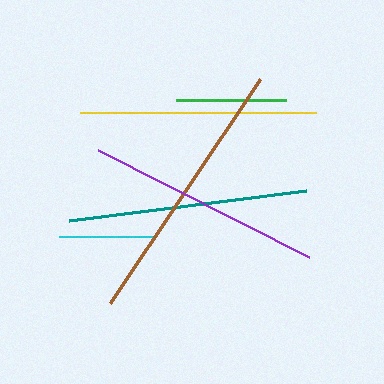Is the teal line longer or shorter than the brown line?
The brown line is longer than the teal line.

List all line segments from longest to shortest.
From longest to shortest: brown, teal, purple, yellow, green, cyan.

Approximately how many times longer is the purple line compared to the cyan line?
The purple line is approximately 2.5 times the length of the cyan line.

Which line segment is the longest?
The brown line is the longest at approximately 270 pixels.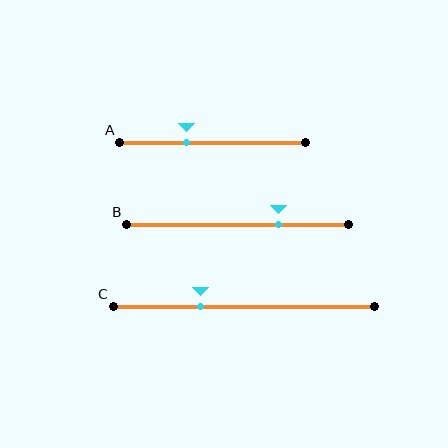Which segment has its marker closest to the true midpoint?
Segment A has its marker closest to the true midpoint.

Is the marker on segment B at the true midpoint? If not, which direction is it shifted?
No, the marker on segment B is shifted to the right by about 18% of the segment length.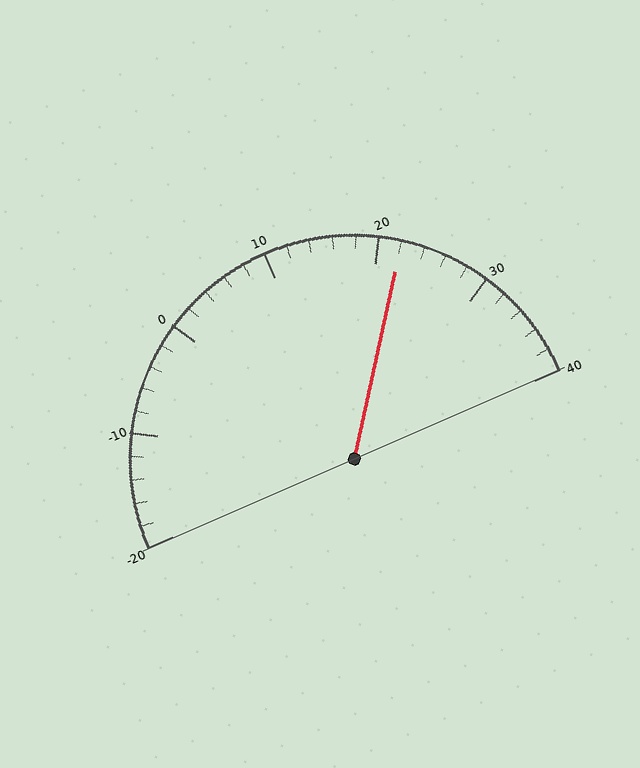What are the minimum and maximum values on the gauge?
The gauge ranges from -20 to 40.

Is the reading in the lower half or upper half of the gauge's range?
The reading is in the upper half of the range (-20 to 40).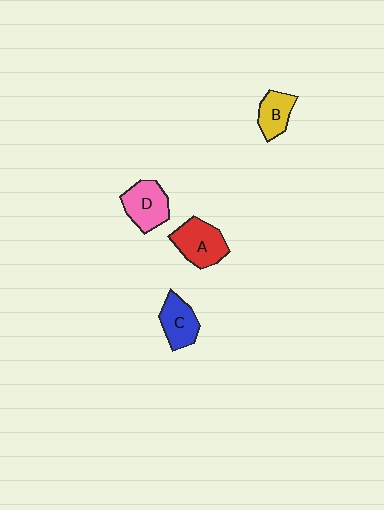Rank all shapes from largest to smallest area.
From largest to smallest: A (red), D (pink), C (blue), B (yellow).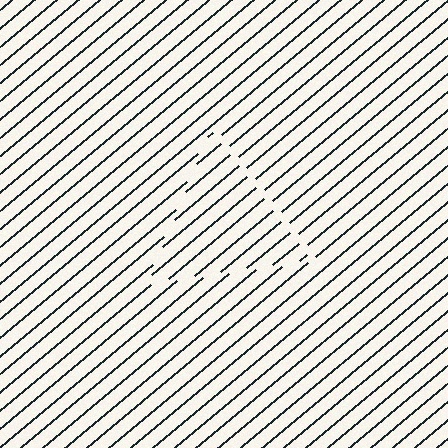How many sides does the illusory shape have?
3 sides — the line-ends trace a triangle.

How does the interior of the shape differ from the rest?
The interior of the shape contains the same grating, shifted by half a period — the contour is defined by the phase discontinuity where line-ends from the inner and outer gratings abut.